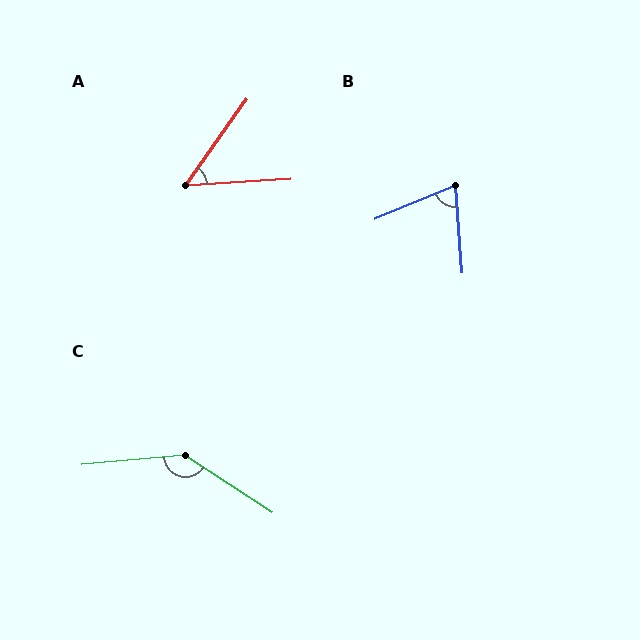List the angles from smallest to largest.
A (51°), B (72°), C (142°).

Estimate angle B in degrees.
Approximately 72 degrees.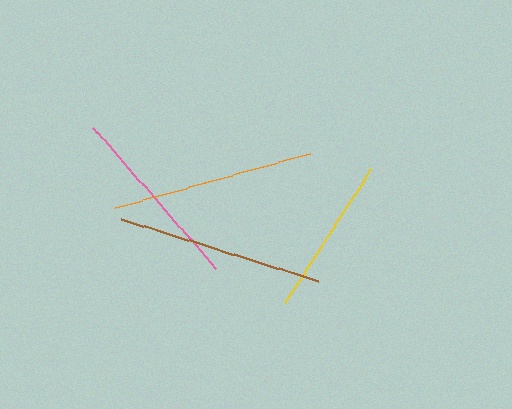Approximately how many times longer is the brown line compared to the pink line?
The brown line is approximately 1.1 times the length of the pink line.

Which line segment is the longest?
The brown line is the longest at approximately 207 pixels.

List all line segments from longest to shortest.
From longest to shortest: brown, orange, pink, yellow.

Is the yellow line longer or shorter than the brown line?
The brown line is longer than the yellow line.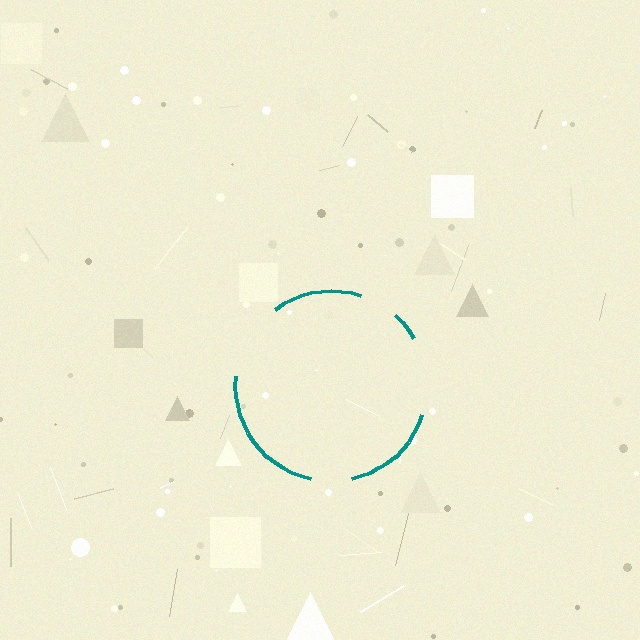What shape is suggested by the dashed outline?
The dashed outline suggests a circle.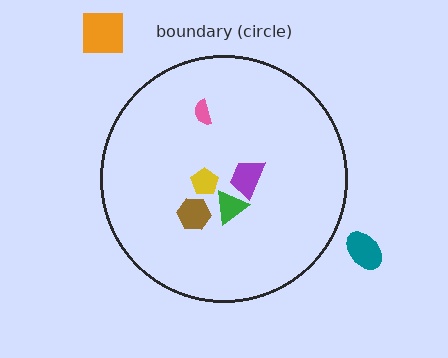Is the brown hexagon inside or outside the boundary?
Inside.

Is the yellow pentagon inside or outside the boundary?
Inside.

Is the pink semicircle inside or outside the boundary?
Inside.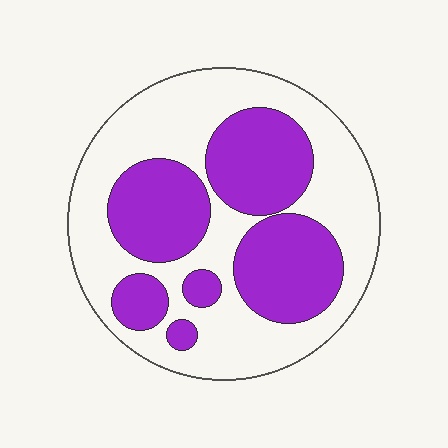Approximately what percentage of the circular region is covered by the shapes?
Approximately 40%.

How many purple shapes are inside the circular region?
6.